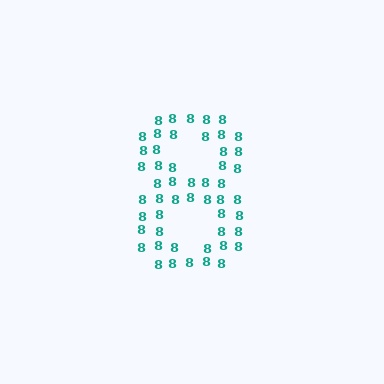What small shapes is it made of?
It is made of small digit 8's.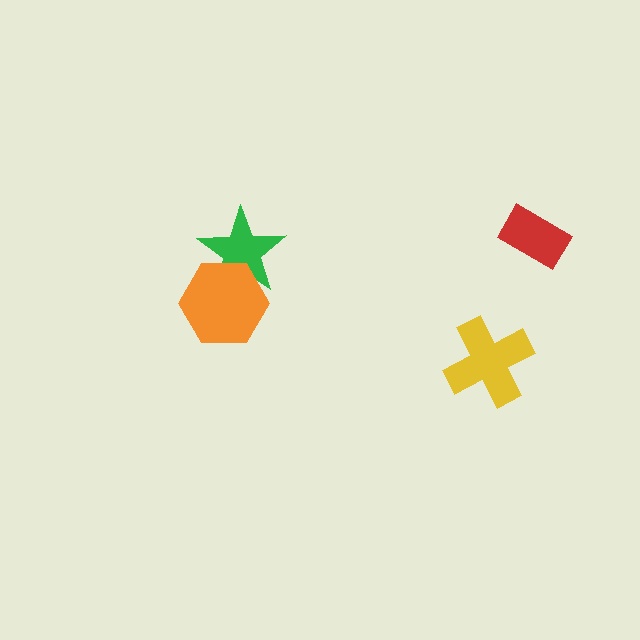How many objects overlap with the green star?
1 object overlaps with the green star.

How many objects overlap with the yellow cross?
0 objects overlap with the yellow cross.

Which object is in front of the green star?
The orange hexagon is in front of the green star.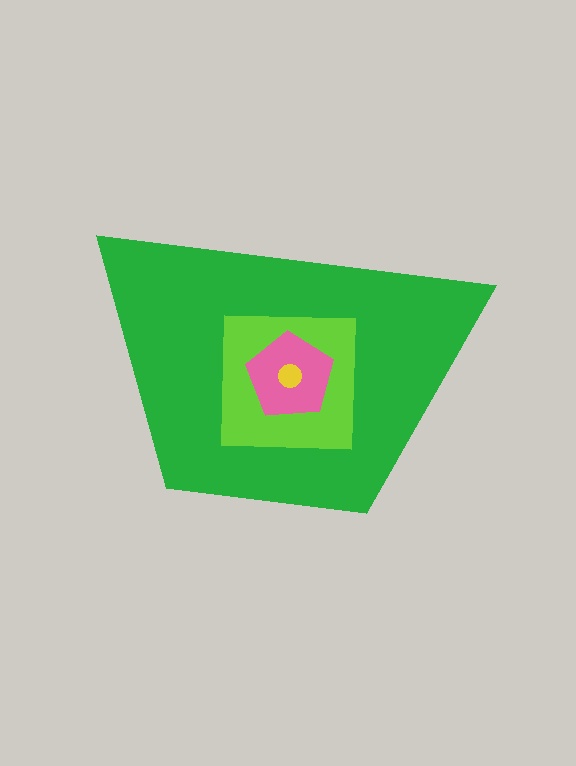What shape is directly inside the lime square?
The pink pentagon.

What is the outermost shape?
The green trapezoid.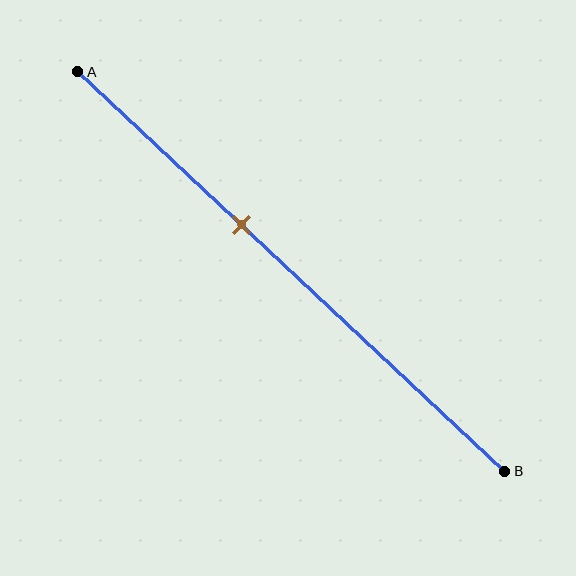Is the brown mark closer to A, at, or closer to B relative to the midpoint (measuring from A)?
The brown mark is closer to point A than the midpoint of segment AB.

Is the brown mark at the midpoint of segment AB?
No, the mark is at about 40% from A, not at the 50% midpoint.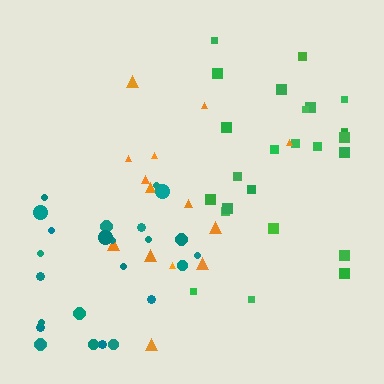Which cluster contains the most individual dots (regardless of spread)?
Green (26).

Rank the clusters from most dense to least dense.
green, teal, orange.